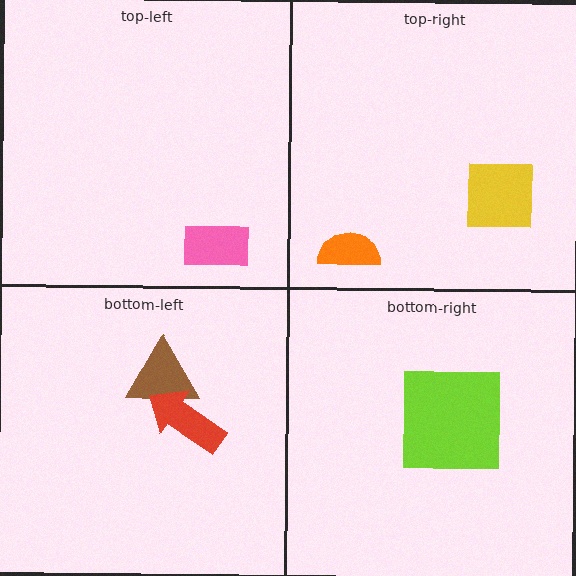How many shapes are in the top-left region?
1.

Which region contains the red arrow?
The bottom-left region.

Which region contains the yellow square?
The top-right region.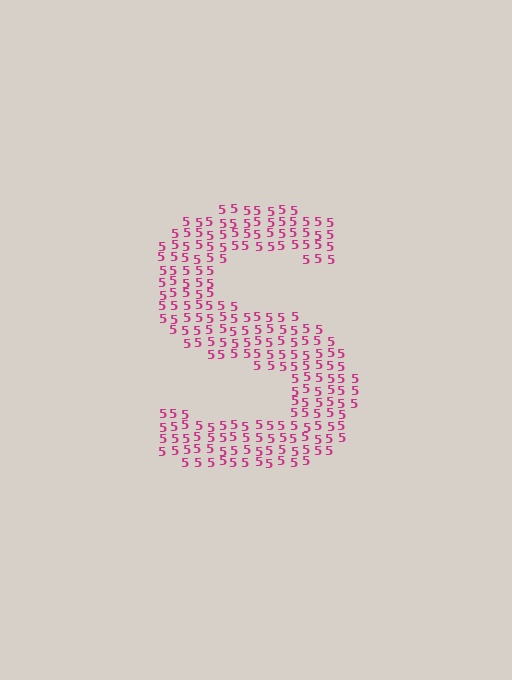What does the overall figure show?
The overall figure shows the letter S.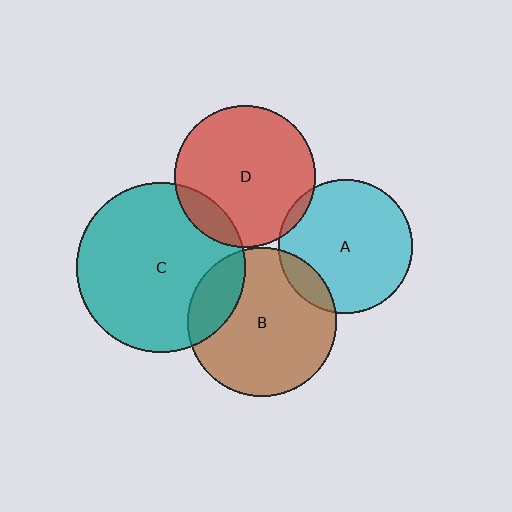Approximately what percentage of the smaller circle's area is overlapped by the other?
Approximately 20%.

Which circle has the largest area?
Circle C (teal).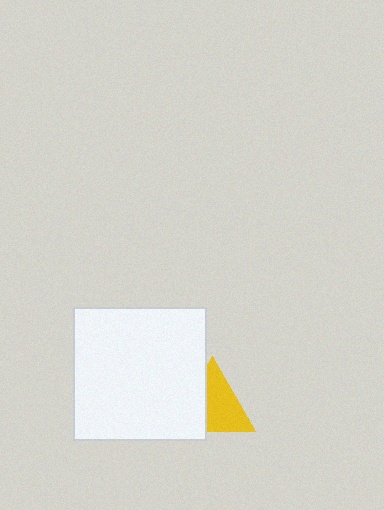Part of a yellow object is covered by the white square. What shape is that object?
It is a triangle.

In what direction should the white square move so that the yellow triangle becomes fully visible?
The white square should move left. That is the shortest direction to clear the overlap and leave the yellow triangle fully visible.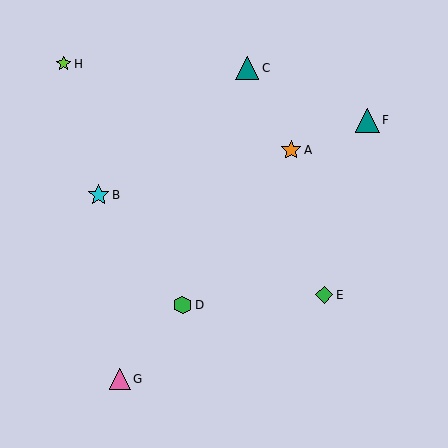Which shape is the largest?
The teal triangle (labeled F) is the largest.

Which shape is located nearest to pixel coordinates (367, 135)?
The teal triangle (labeled F) at (368, 120) is nearest to that location.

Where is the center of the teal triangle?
The center of the teal triangle is at (368, 120).